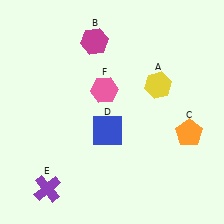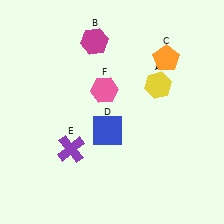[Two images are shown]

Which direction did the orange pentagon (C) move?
The orange pentagon (C) moved up.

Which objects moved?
The objects that moved are: the orange pentagon (C), the purple cross (E).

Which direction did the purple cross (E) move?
The purple cross (E) moved up.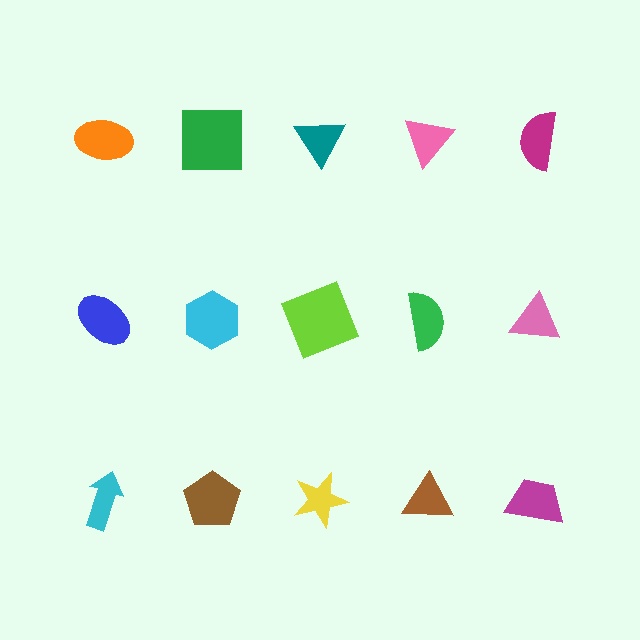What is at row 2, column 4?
A green semicircle.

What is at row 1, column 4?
A pink triangle.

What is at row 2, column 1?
A blue ellipse.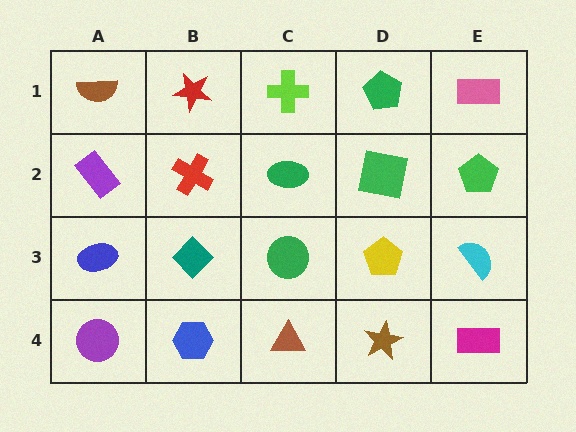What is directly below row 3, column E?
A magenta rectangle.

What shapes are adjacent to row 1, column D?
A green square (row 2, column D), a lime cross (row 1, column C), a pink rectangle (row 1, column E).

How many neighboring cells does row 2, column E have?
3.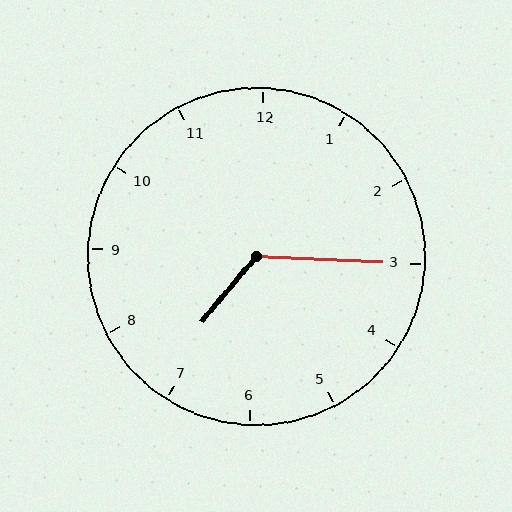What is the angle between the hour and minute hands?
Approximately 128 degrees.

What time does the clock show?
7:15.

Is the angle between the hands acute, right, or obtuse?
It is obtuse.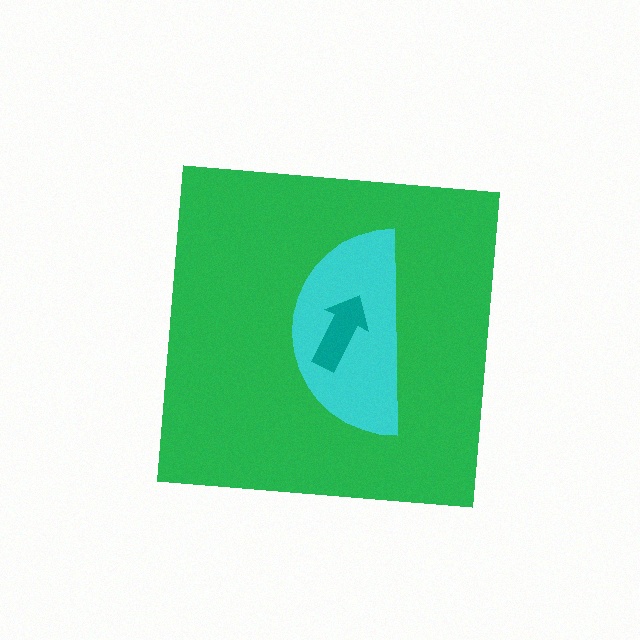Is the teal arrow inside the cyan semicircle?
Yes.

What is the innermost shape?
The teal arrow.